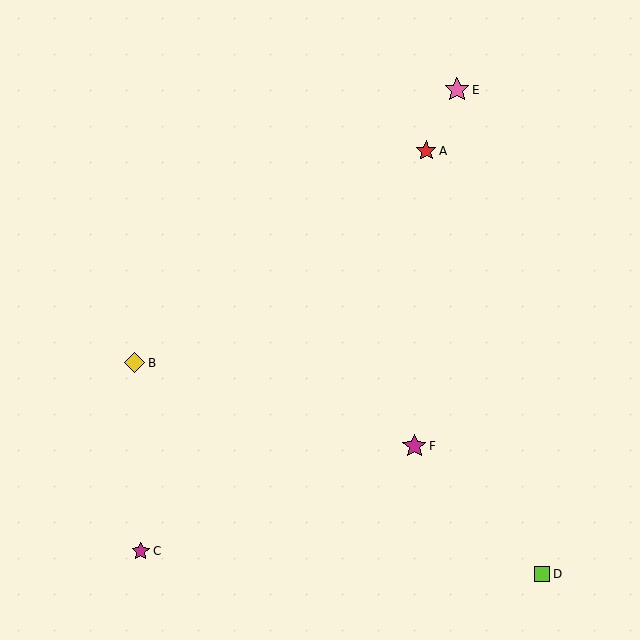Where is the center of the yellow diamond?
The center of the yellow diamond is at (135, 363).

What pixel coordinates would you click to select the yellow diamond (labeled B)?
Click at (135, 363) to select the yellow diamond B.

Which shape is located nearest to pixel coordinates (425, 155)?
The red star (labeled A) at (426, 151) is nearest to that location.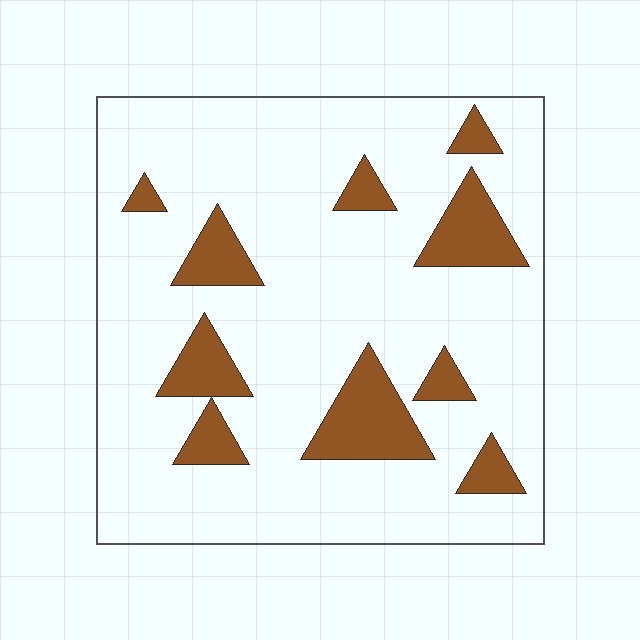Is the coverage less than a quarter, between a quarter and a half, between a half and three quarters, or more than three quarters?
Less than a quarter.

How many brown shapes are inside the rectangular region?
10.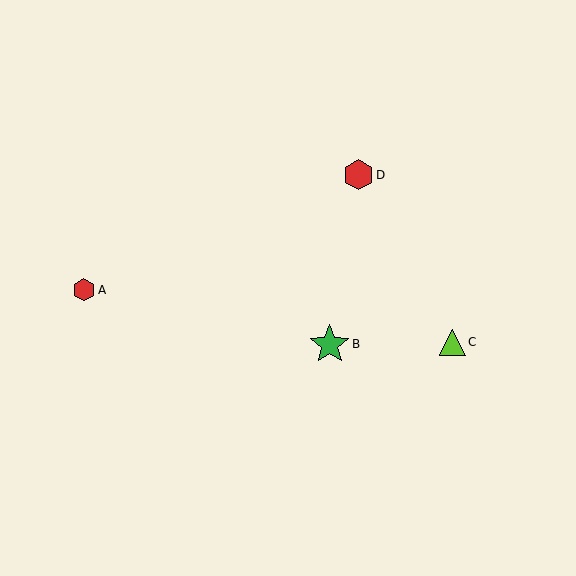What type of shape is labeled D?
Shape D is a red hexagon.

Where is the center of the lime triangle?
The center of the lime triangle is at (452, 342).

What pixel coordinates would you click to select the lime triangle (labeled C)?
Click at (452, 342) to select the lime triangle C.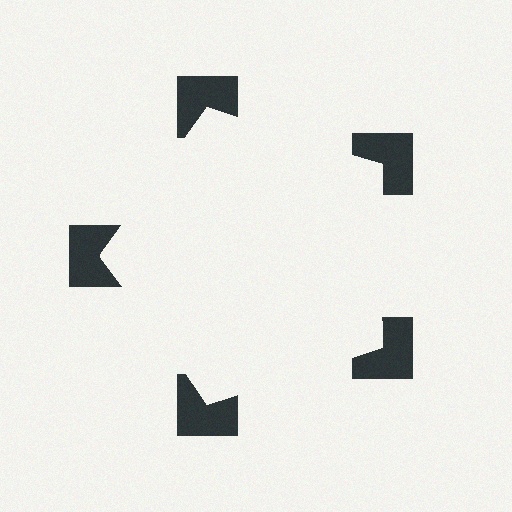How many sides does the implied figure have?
5 sides.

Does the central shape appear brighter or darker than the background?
It typically appears slightly brighter than the background, even though no actual brightness change is drawn.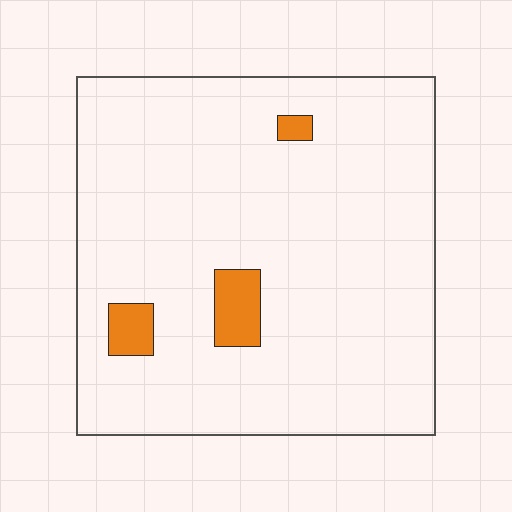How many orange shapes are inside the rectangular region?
3.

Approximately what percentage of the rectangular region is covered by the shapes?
Approximately 5%.